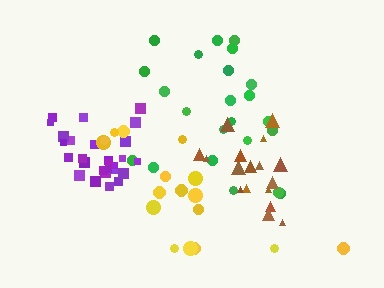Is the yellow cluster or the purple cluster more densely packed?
Purple.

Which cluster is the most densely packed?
Purple.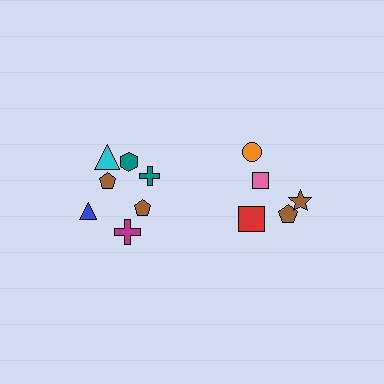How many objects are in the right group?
There are 5 objects.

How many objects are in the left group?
There are 7 objects.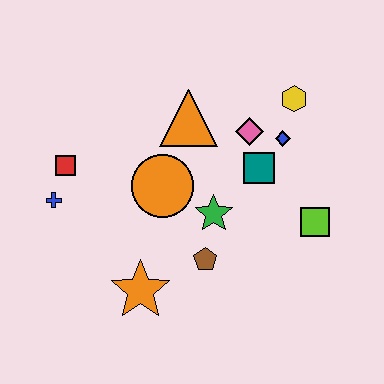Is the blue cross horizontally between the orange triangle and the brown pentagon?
No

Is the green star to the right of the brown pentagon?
Yes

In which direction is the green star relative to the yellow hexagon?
The green star is below the yellow hexagon.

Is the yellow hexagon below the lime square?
No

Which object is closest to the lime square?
The teal square is closest to the lime square.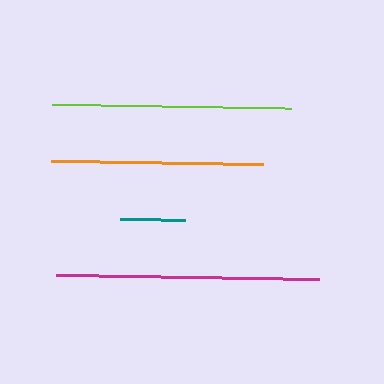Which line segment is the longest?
The magenta line is the longest at approximately 263 pixels.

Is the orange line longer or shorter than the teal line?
The orange line is longer than the teal line.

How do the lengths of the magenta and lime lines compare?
The magenta and lime lines are approximately the same length.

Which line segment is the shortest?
The teal line is the shortest at approximately 65 pixels.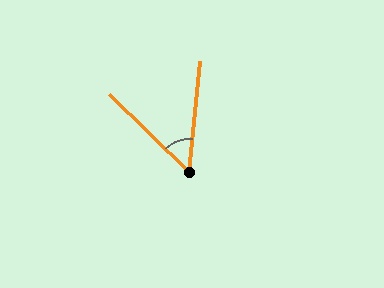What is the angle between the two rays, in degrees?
Approximately 51 degrees.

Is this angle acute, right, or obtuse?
It is acute.